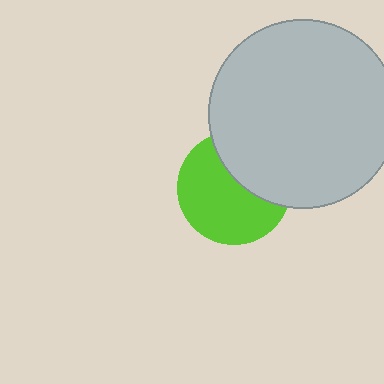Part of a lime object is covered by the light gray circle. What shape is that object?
It is a circle.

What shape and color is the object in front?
The object in front is a light gray circle.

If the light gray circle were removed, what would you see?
You would see the complete lime circle.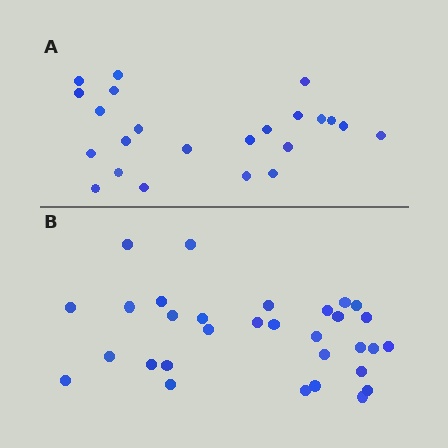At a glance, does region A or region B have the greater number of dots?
Region B (the bottom region) has more dots.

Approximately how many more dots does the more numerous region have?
Region B has roughly 8 or so more dots than region A.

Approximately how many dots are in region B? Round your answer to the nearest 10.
About 30 dots. (The exact count is 31, which rounds to 30.)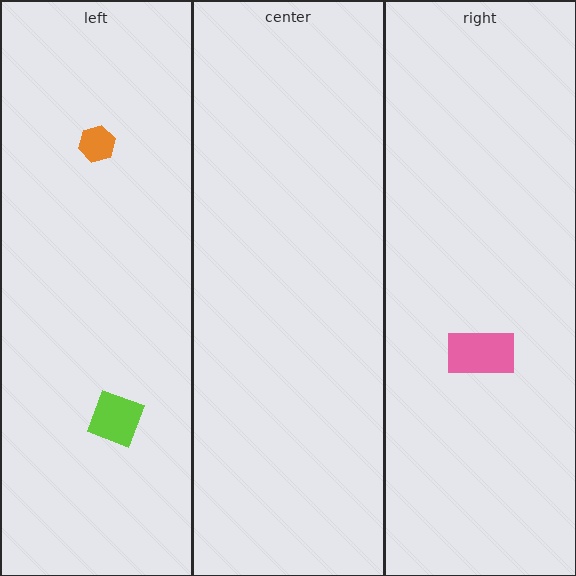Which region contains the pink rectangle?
The right region.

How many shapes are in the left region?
2.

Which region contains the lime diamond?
The left region.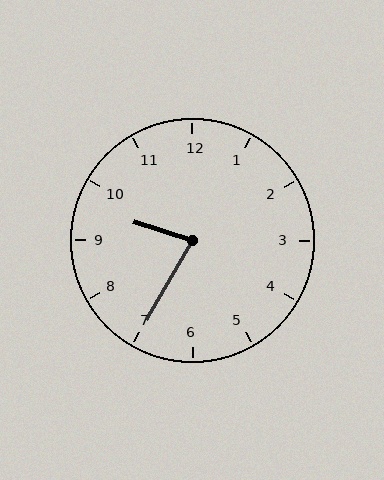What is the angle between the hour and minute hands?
Approximately 78 degrees.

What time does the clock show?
9:35.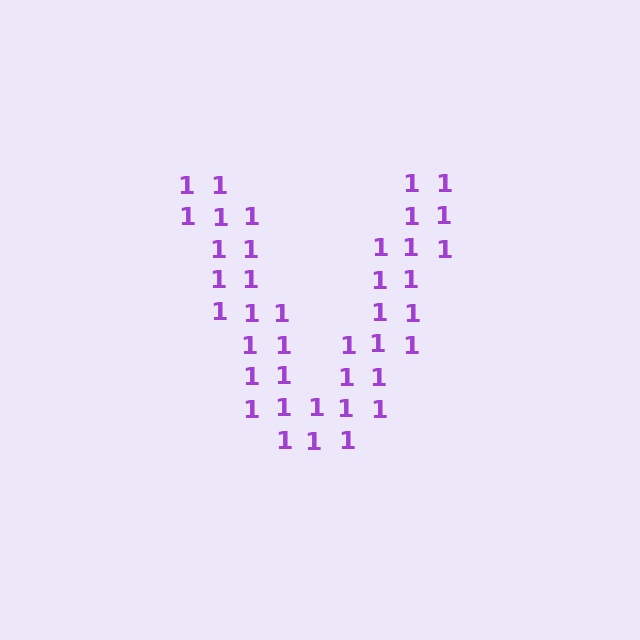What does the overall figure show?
The overall figure shows the letter V.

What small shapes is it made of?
It is made of small digit 1's.